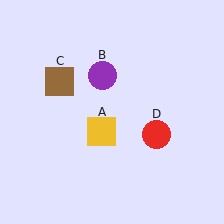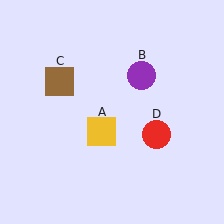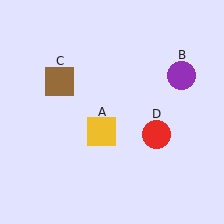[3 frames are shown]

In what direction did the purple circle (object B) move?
The purple circle (object B) moved right.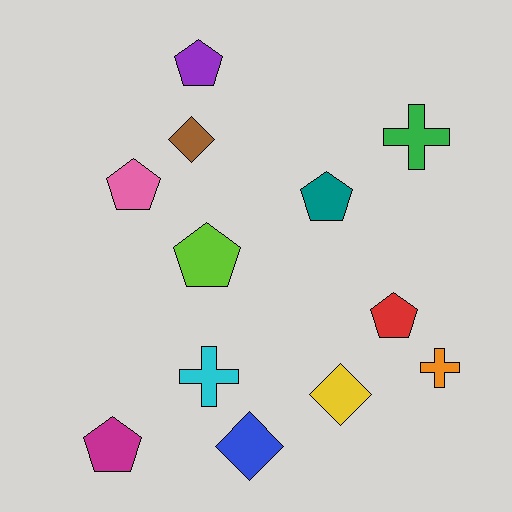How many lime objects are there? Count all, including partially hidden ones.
There is 1 lime object.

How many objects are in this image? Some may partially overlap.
There are 12 objects.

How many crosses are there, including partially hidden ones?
There are 3 crosses.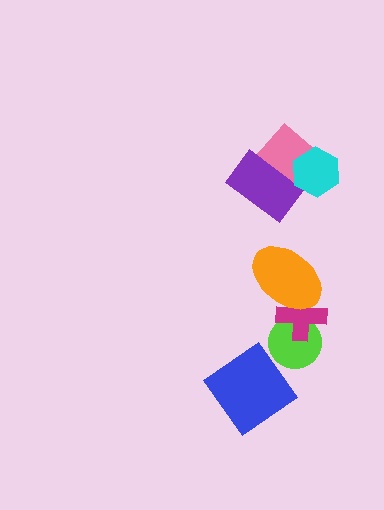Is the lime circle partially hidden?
Yes, it is partially covered by another shape.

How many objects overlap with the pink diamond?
2 objects overlap with the pink diamond.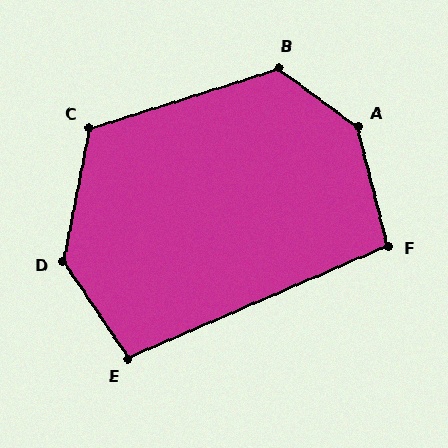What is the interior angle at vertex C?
Approximately 119 degrees (obtuse).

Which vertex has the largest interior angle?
A, at approximately 141 degrees.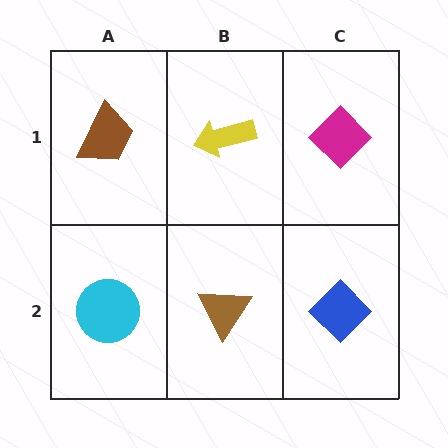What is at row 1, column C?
A magenta diamond.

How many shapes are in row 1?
3 shapes.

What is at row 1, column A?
A brown trapezoid.